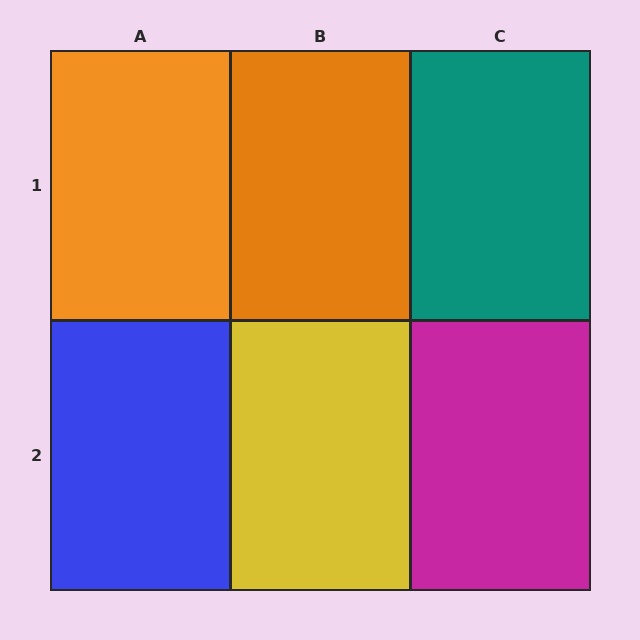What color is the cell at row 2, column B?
Yellow.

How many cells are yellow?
1 cell is yellow.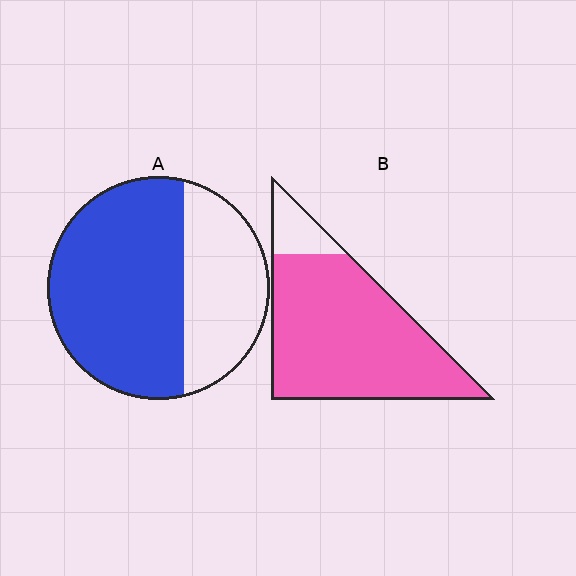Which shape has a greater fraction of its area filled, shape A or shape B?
Shape B.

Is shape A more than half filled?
Yes.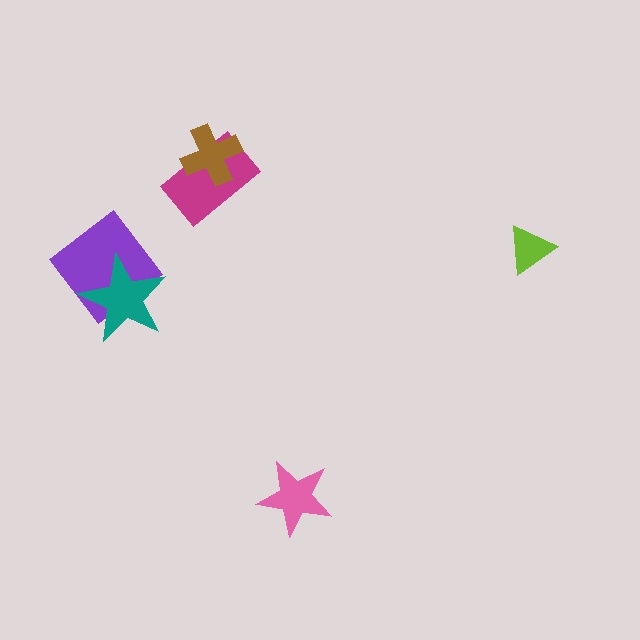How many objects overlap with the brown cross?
1 object overlaps with the brown cross.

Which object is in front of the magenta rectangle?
The brown cross is in front of the magenta rectangle.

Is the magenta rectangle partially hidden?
Yes, it is partially covered by another shape.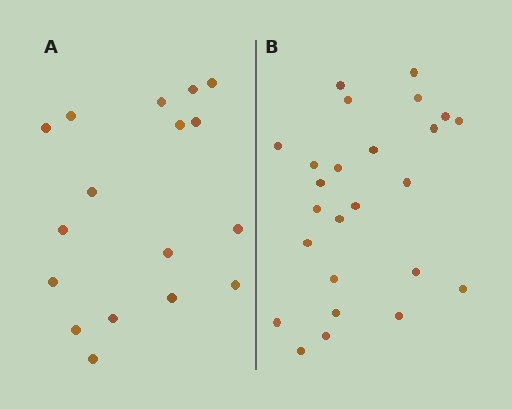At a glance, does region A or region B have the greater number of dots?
Region B (the right region) has more dots.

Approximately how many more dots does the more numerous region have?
Region B has roughly 8 or so more dots than region A.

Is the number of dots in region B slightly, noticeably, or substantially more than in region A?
Region B has substantially more. The ratio is roughly 1.5 to 1.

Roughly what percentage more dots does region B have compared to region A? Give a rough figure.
About 45% more.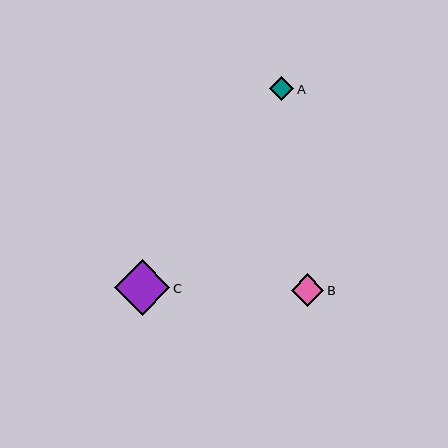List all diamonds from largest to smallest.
From largest to smallest: C, B, A.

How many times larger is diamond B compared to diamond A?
Diamond B is approximately 1.3 times the size of diamond A.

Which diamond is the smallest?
Diamond A is the smallest with a size of approximately 24 pixels.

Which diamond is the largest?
Diamond C is the largest with a size of approximately 56 pixels.